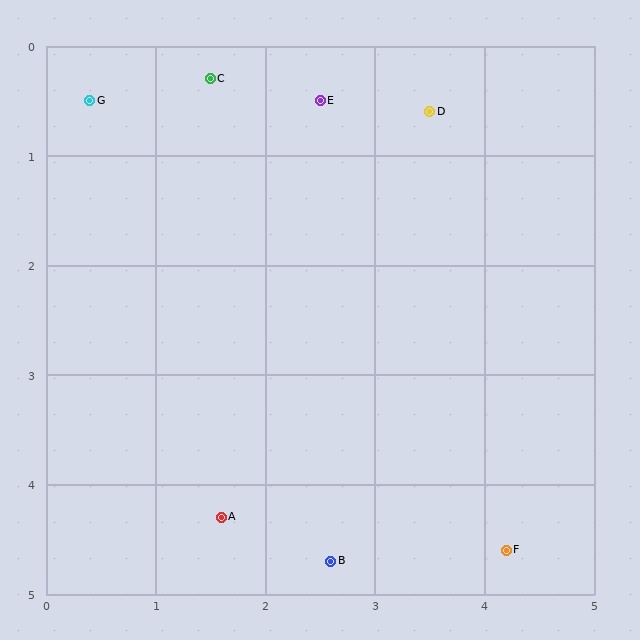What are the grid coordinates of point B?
Point B is at approximately (2.6, 4.7).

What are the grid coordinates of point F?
Point F is at approximately (4.2, 4.6).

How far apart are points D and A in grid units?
Points D and A are about 4.2 grid units apart.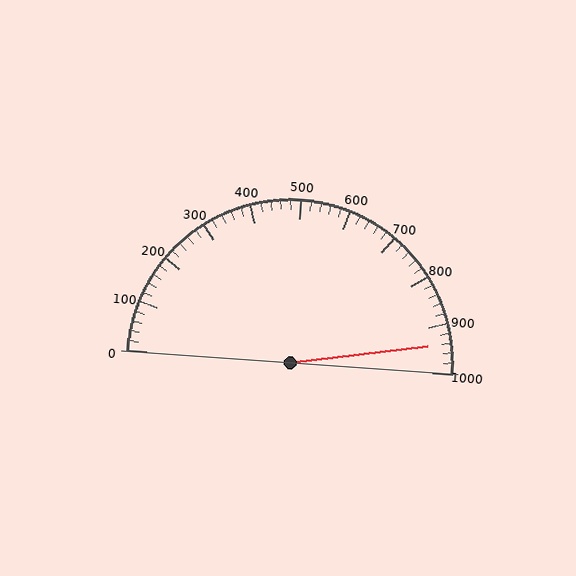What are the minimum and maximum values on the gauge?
The gauge ranges from 0 to 1000.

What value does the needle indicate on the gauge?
The needle indicates approximately 940.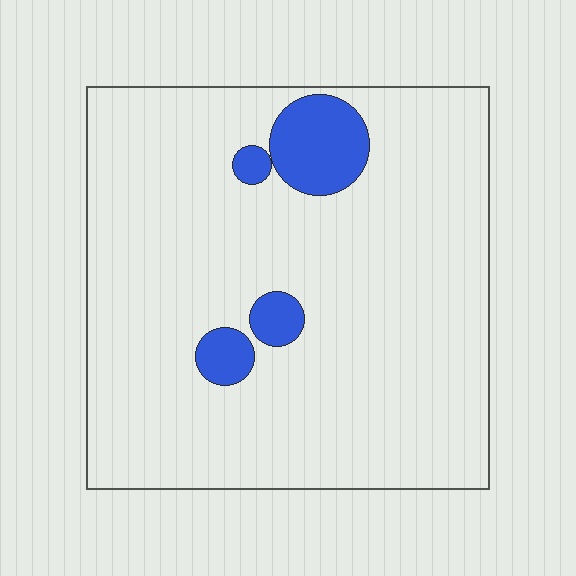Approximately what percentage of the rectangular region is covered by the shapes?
Approximately 10%.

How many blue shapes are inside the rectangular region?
4.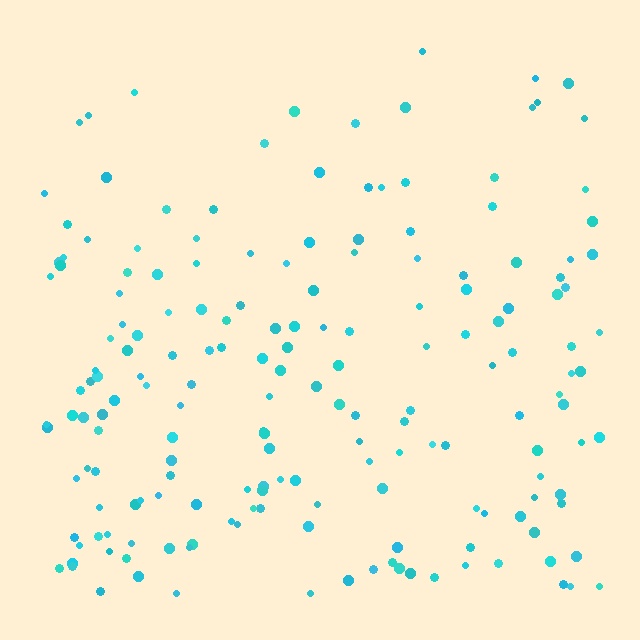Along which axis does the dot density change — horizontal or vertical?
Vertical.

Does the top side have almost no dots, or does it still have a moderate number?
Still a moderate number, just noticeably fewer than the bottom.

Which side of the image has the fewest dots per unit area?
The top.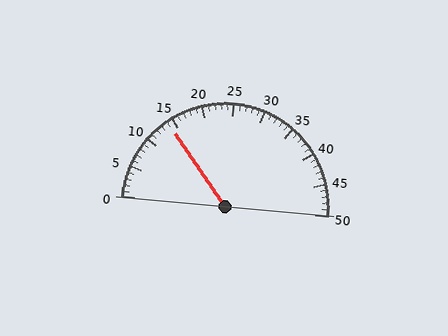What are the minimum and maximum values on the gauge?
The gauge ranges from 0 to 50.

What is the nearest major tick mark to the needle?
The nearest major tick mark is 15.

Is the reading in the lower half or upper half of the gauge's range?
The reading is in the lower half of the range (0 to 50).